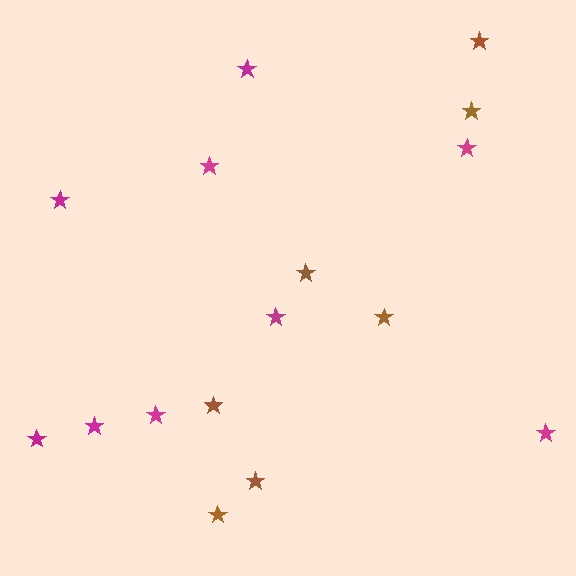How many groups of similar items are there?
There are 2 groups: one group of brown stars (7) and one group of magenta stars (9).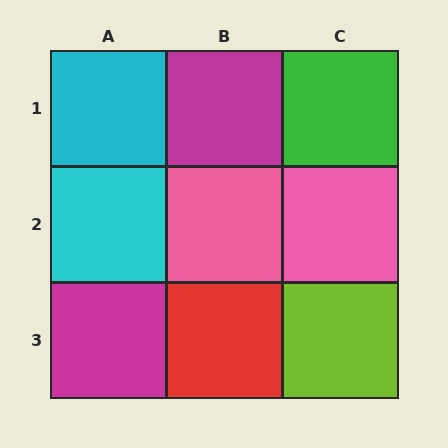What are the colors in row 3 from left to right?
Magenta, red, lime.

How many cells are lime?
1 cell is lime.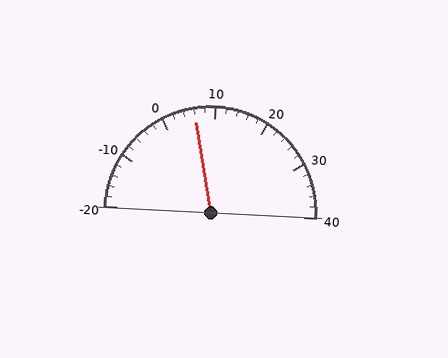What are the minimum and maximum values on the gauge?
The gauge ranges from -20 to 40.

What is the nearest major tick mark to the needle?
The nearest major tick mark is 10.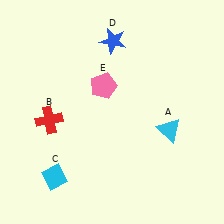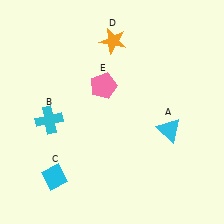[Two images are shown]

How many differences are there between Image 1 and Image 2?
There are 2 differences between the two images.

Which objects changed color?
B changed from red to cyan. D changed from blue to orange.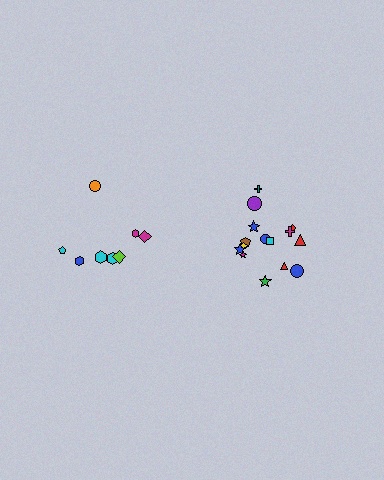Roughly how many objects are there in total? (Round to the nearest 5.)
Roughly 25 objects in total.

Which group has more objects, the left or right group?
The right group.